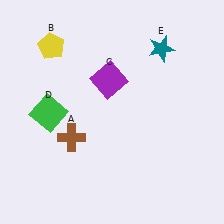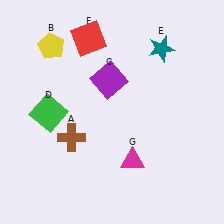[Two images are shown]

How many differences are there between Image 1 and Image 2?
There are 2 differences between the two images.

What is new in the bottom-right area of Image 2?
A magenta triangle (G) was added in the bottom-right area of Image 2.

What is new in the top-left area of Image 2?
A red square (F) was added in the top-left area of Image 2.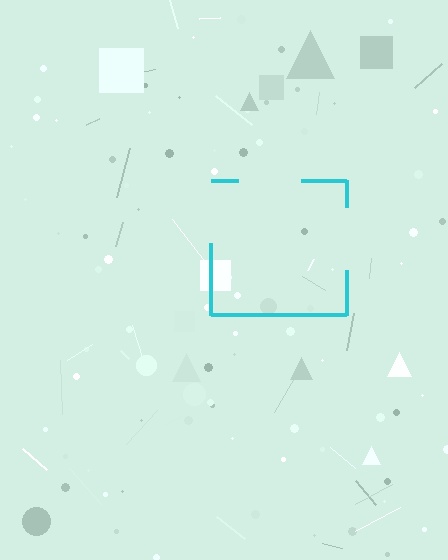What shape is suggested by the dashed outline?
The dashed outline suggests a square.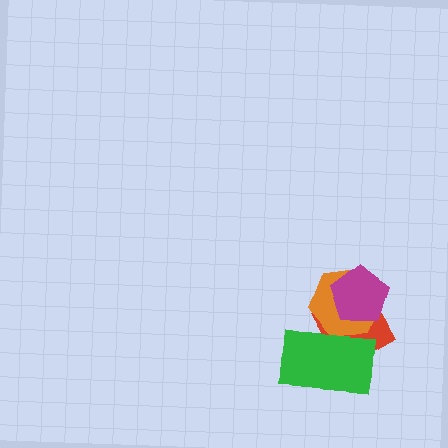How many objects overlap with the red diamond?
3 objects overlap with the red diamond.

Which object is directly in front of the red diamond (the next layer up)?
The orange hexagon is directly in front of the red diamond.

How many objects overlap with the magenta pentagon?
2 objects overlap with the magenta pentagon.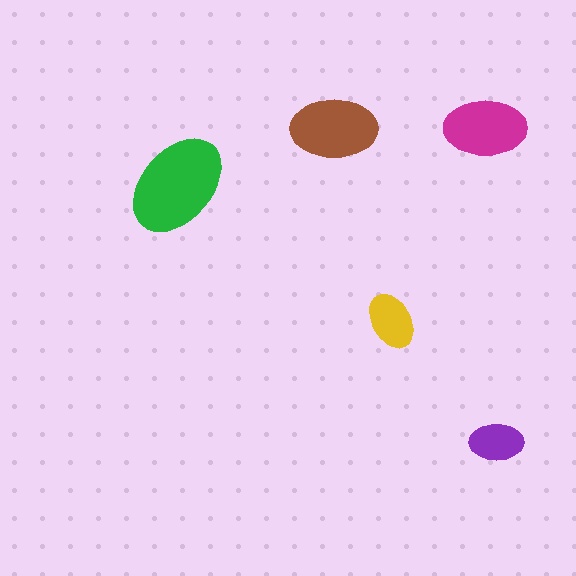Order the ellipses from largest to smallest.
the green one, the brown one, the magenta one, the yellow one, the purple one.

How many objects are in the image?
There are 5 objects in the image.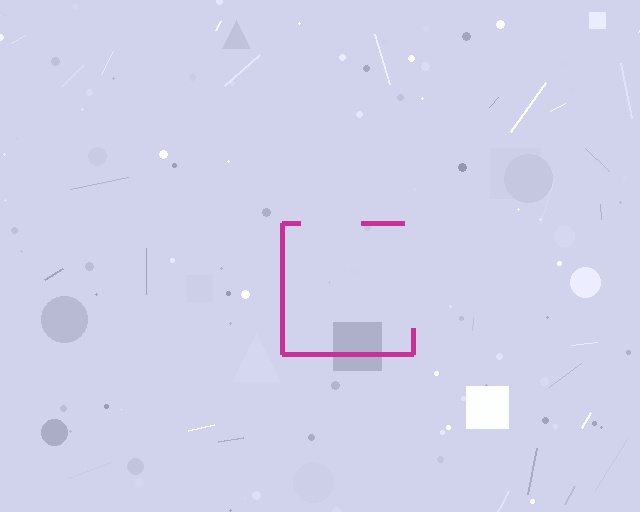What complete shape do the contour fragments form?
The contour fragments form a square.